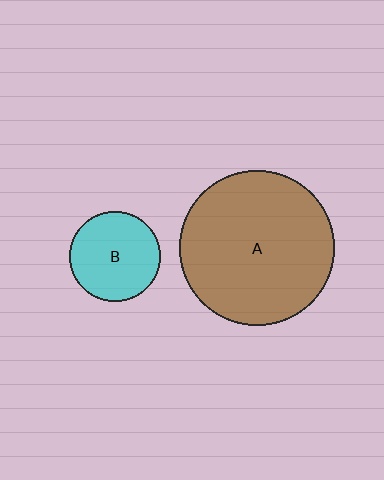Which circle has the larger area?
Circle A (brown).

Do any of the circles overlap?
No, none of the circles overlap.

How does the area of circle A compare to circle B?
Approximately 2.9 times.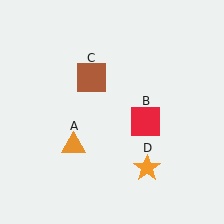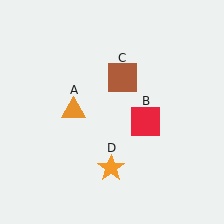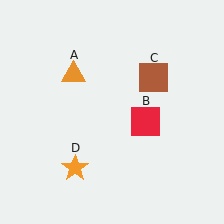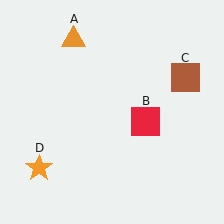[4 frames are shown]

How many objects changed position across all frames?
3 objects changed position: orange triangle (object A), brown square (object C), orange star (object D).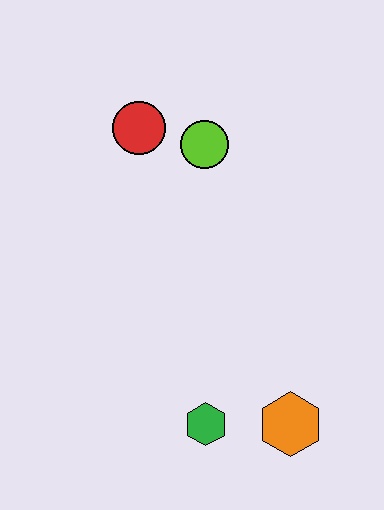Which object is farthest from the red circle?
The orange hexagon is farthest from the red circle.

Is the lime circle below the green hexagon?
No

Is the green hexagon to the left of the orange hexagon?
Yes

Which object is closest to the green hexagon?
The orange hexagon is closest to the green hexagon.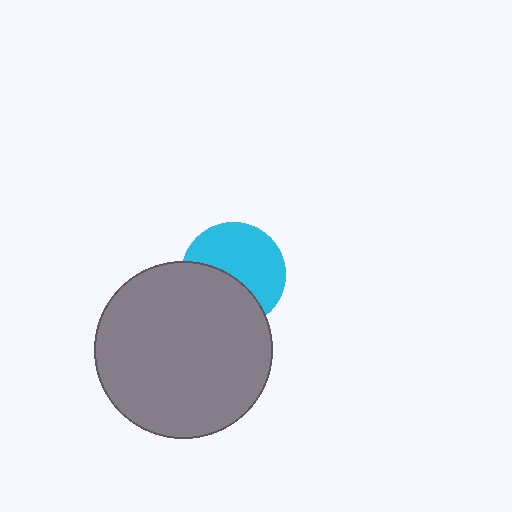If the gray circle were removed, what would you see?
You would see the complete cyan circle.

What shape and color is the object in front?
The object in front is a gray circle.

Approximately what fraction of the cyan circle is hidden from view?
Roughly 42% of the cyan circle is hidden behind the gray circle.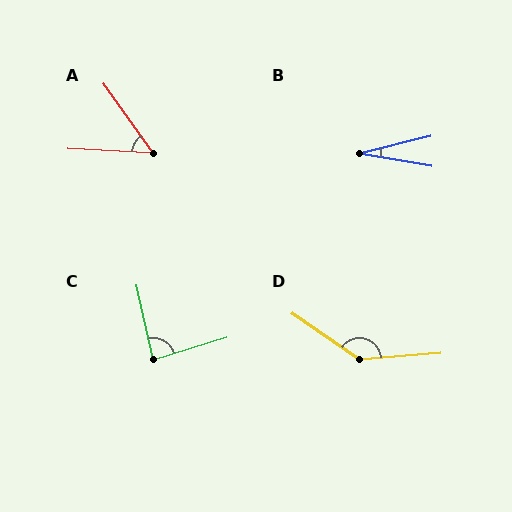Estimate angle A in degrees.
Approximately 52 degrees.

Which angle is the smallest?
B, at approximately 23 degrees.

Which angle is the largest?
D, at approximately 141 degrees.